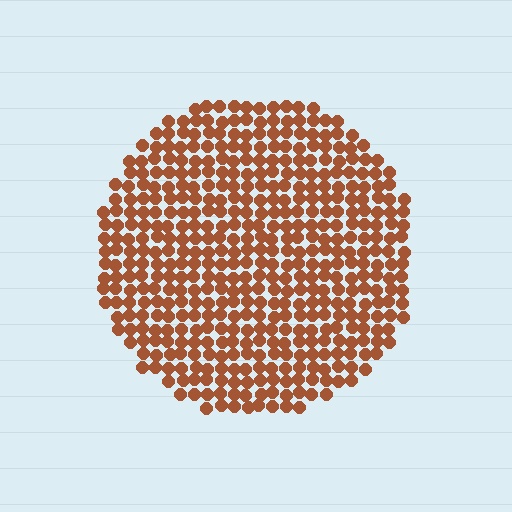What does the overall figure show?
The overall figure shows a circle.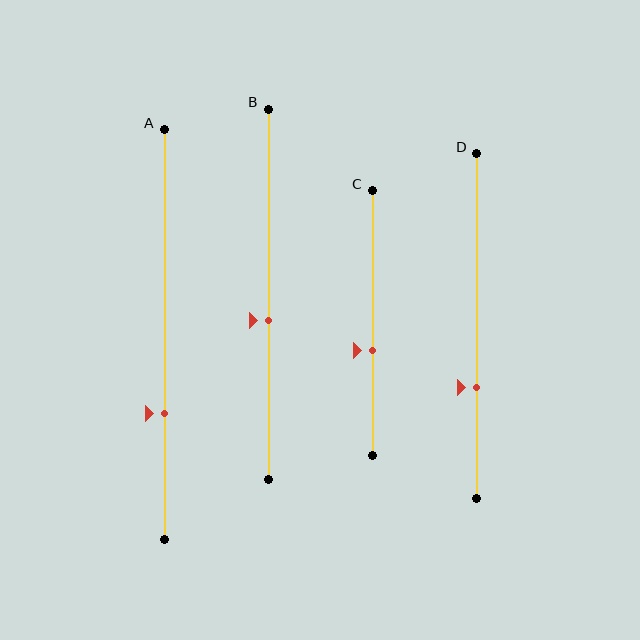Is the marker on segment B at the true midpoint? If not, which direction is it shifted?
No, the marker on segment B is shifted downward by about 7% of the segment length.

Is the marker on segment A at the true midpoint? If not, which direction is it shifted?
No, the marker on segment A is shifted downward by about 19% of the segment length.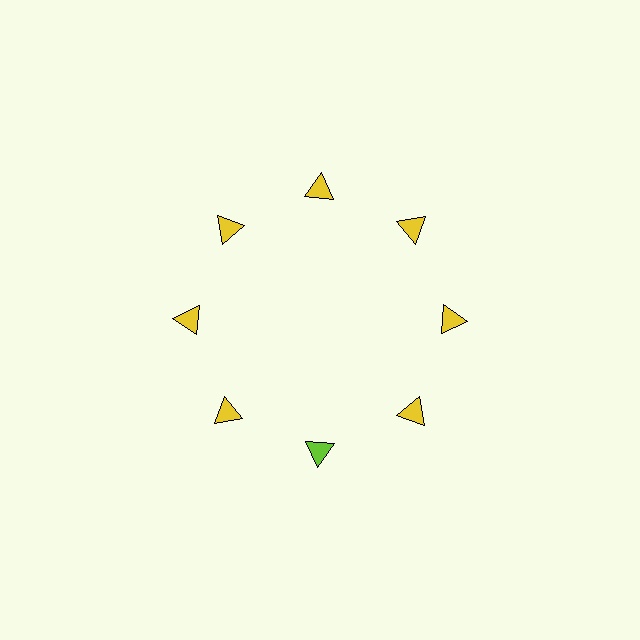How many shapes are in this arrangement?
There are 8 shapes arranged in a ring pattern.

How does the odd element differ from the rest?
It has a different color: lime instead of yellow.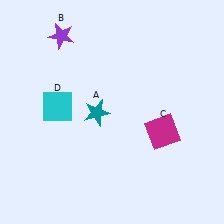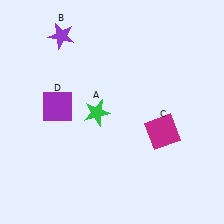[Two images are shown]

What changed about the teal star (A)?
In Image 1, A is teal. In Image 2, it changed to green.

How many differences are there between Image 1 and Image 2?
There are 2 differences between the two images.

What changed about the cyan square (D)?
In Image 1, D is cyan. In Image 2, it changed to purple.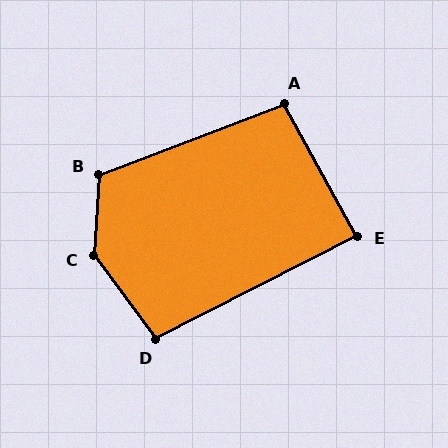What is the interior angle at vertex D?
Approximately 100 degrees (obtuse).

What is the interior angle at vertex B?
Approximately 115 degrees (obtuse).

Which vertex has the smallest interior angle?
E, at approximately 88 degrees.